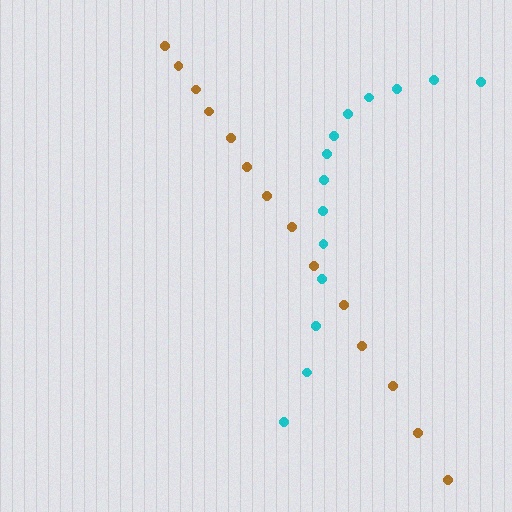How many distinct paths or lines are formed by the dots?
There are 2 distinct paths.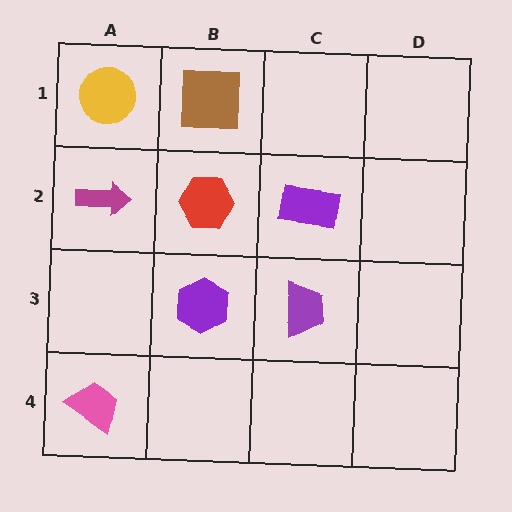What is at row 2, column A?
A magenta arrow.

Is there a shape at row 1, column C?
No, that cell is empty.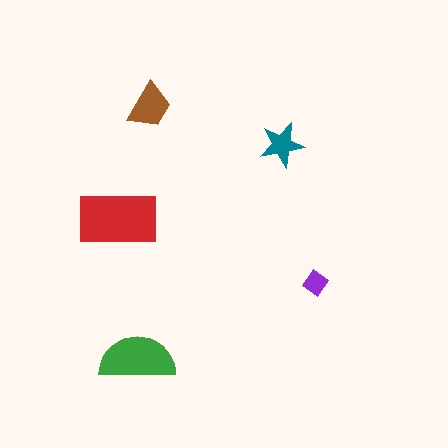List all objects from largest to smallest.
The red rectangle, the green semicircle, the brown trapezoid, the teal star, the purple diamond.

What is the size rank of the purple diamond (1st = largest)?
5th.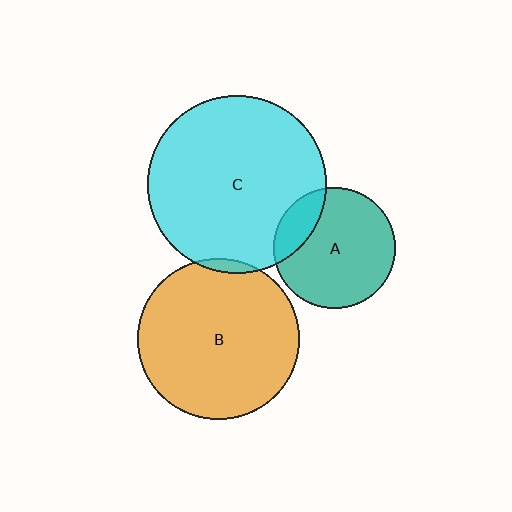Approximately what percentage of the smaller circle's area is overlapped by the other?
Approximately 20%.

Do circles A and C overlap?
Yes.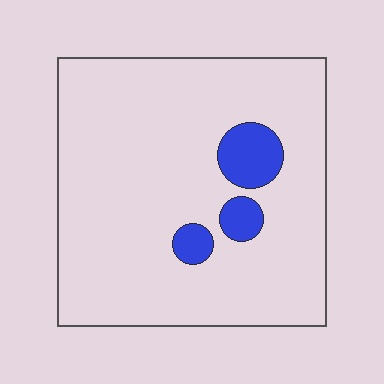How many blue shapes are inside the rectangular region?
3.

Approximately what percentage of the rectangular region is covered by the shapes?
Approximately 10%.